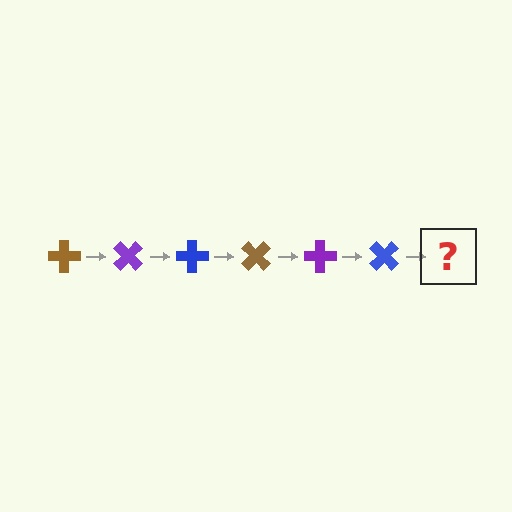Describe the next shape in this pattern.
It should be a brown cross, rotated 270 degrees from the start.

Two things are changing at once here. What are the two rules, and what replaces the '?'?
The two rules are that it rotates 45 degrees each step and the color cycles through brown, purple, and blue. The '?' should be a brown cross, rotated 270 degrees from the start.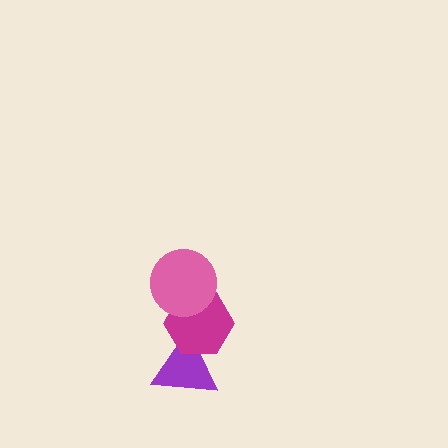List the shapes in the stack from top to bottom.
From top to bottom: the pink circle, the magenta hexagon, the purple triangle.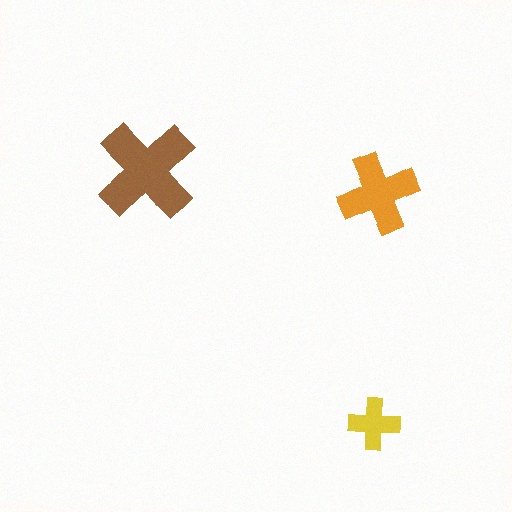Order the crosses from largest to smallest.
the brown one, the orange one, the yellow one.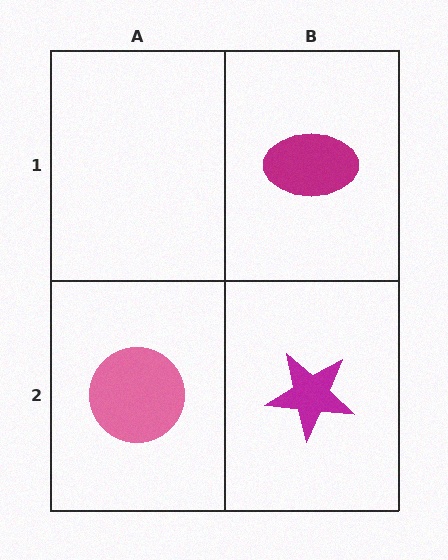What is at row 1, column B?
A magenta ellipse.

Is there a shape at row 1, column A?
No, that cell is empty.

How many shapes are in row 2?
2 shapes.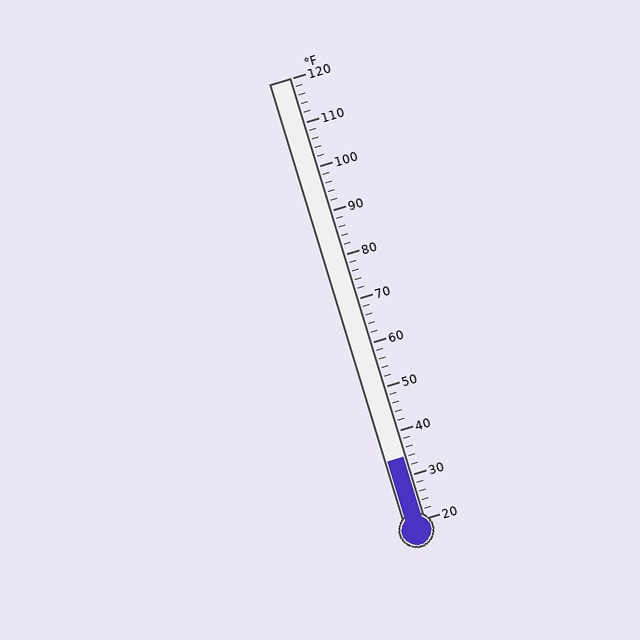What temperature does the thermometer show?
The thermometer shows approximately 34°F.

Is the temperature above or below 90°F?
The temperature is below 90°F.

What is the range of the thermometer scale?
The thermometer scale ranges from 20°F to 120°F.